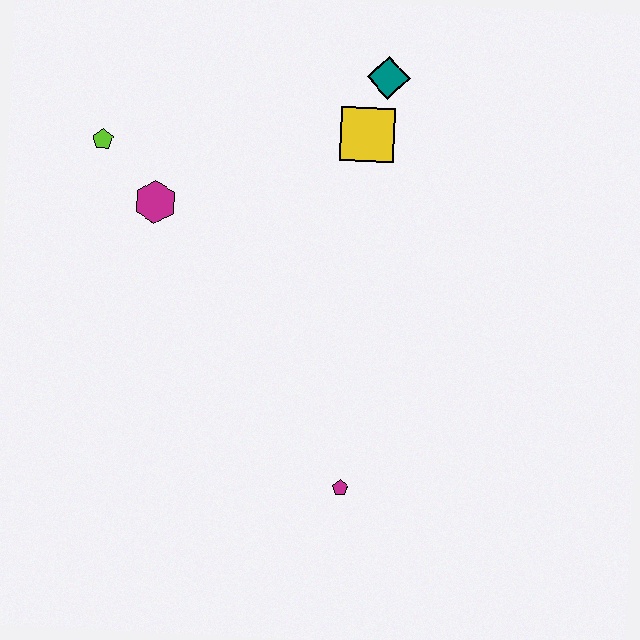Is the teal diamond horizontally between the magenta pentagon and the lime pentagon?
No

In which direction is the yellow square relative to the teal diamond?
The yellow square is below the teal diamond.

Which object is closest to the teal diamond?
The yellow square is closest to the teal diamond.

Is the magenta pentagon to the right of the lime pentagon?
Yes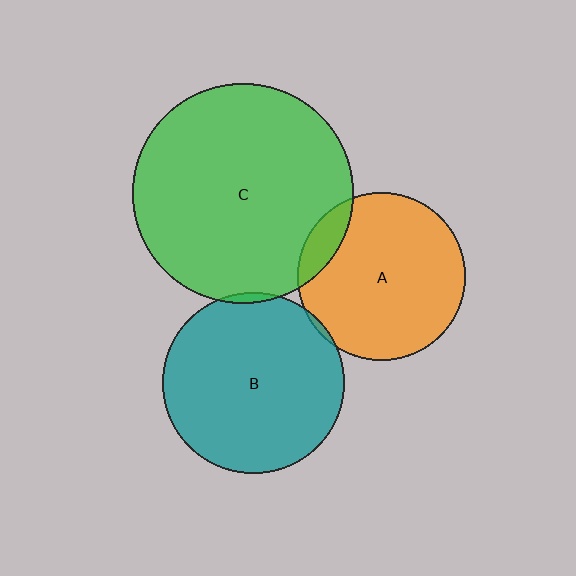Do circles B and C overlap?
Yes.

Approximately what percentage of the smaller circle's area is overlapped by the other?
Approximately 5%.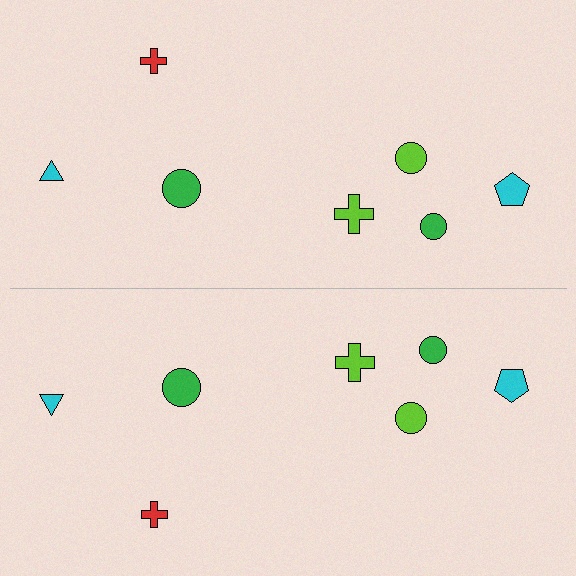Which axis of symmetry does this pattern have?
The pattern has a horizontal axis of symmetry running through the center of the image.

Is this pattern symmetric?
Yes, this pattern has bilateral (reflection) symmetry.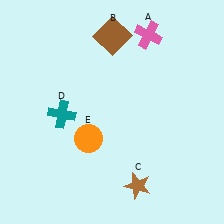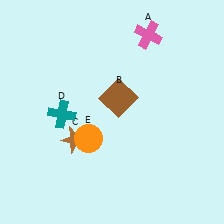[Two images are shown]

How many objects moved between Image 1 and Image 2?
2 objects moved between the two images.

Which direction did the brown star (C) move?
The brown star (C) moved left.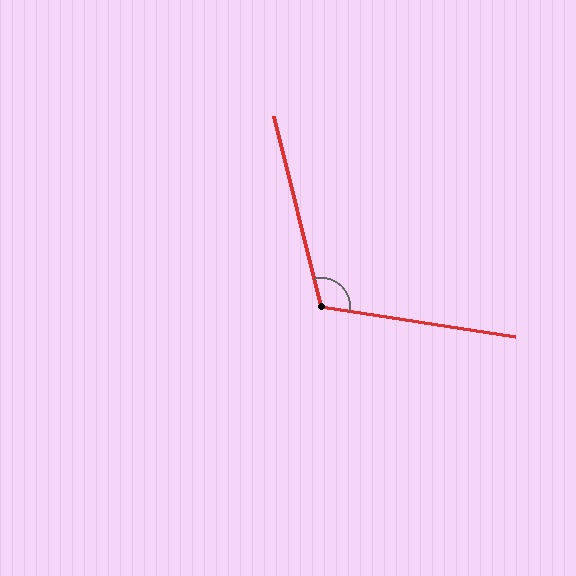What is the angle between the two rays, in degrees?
Approximately 113 degrees.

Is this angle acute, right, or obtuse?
It is obtuse.